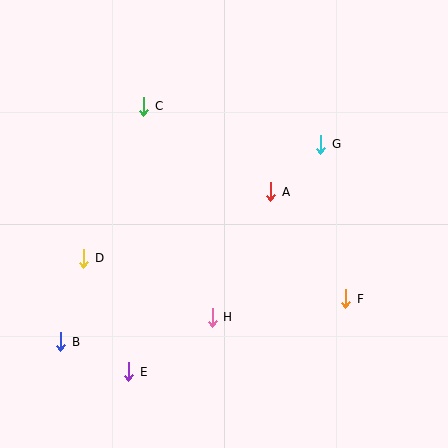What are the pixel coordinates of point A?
Point A is at (271, 192).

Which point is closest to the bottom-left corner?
Point B is closest to the bottom-left corner.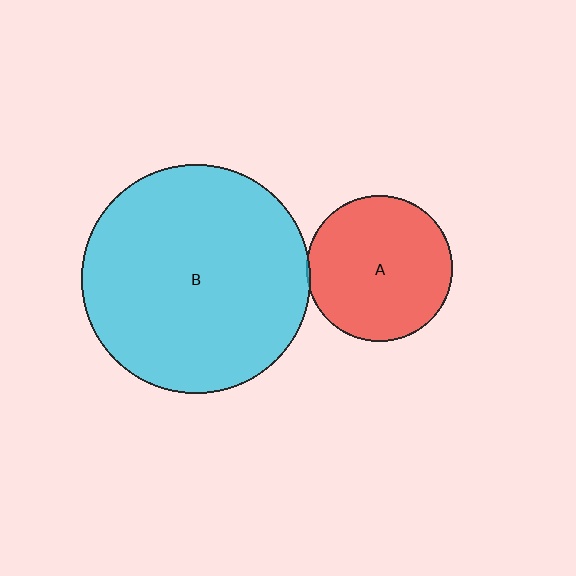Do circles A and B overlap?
Yes.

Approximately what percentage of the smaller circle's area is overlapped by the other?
Approximately 5%.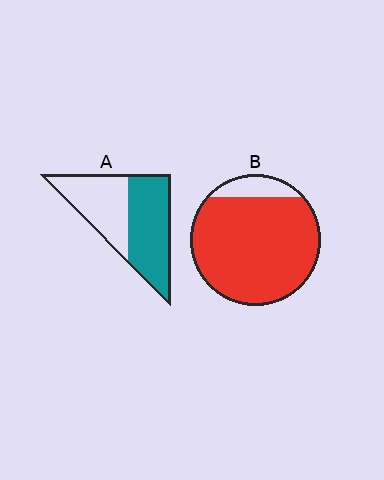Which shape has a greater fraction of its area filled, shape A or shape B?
Shape B.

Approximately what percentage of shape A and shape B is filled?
A is approximately 55% and B is approximately 90%.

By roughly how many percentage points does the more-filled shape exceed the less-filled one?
By roughly 35 percentage points (B over A).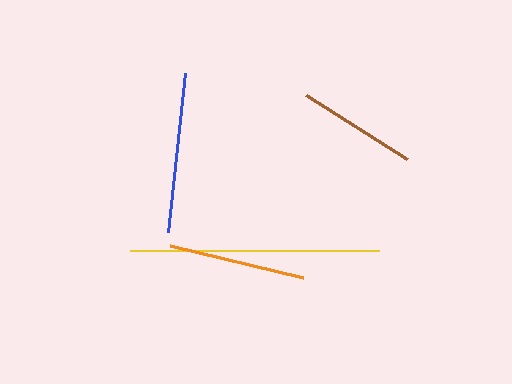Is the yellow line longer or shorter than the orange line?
The yellow line is longer than the orange line.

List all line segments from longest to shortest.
From longest to shortest: yellow, blue, orange, brown.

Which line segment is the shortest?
The brown line is the shortest at approximately 120 pixels.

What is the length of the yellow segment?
The yellow segment is approximately 250 pixels long.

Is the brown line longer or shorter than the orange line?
The orange line is longer than the brown line.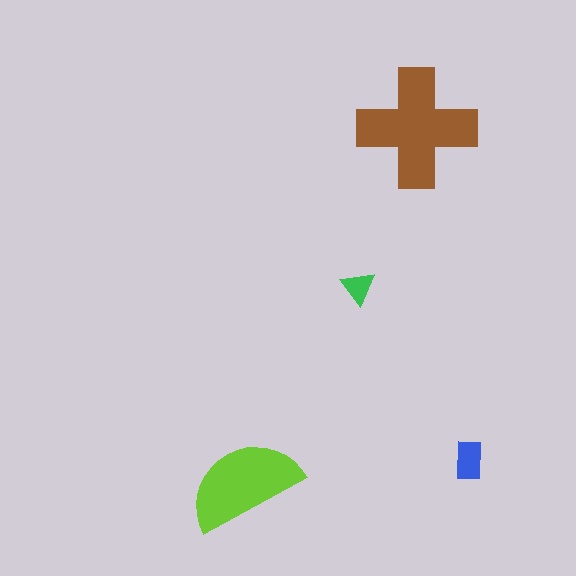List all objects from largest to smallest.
The brown cross, the lime semicircle, the blue rectangle, the green triangle.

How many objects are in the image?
There are 4 objects in the image.